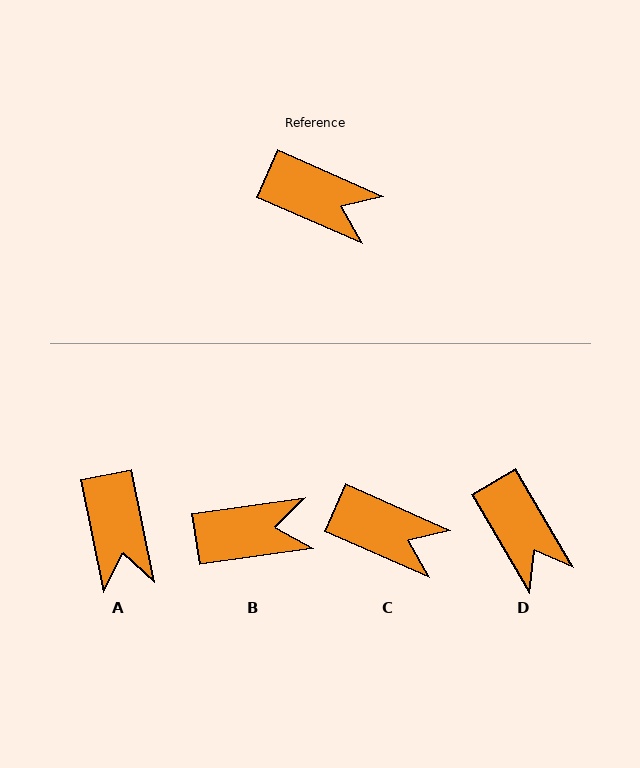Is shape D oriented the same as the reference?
No, it is off by about 36 degrees.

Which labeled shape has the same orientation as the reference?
C.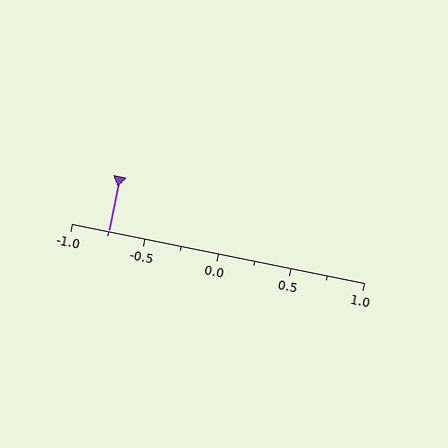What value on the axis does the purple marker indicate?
The marker indicates approximately -0.75.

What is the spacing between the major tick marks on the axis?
The major ticks are spaced 0.5 apart.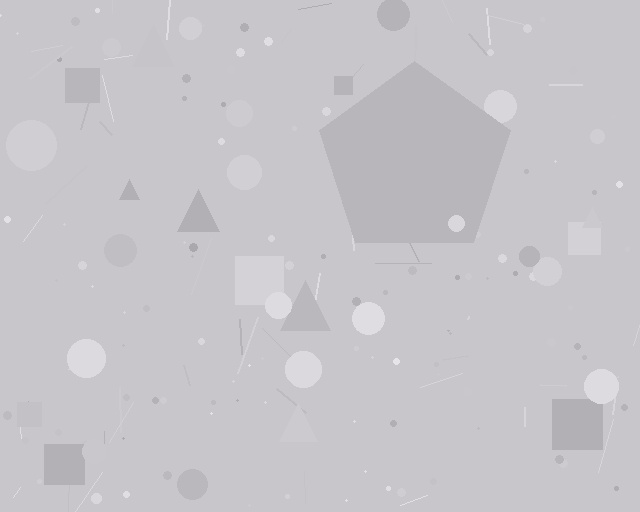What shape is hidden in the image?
A pentagon is hidden in the image.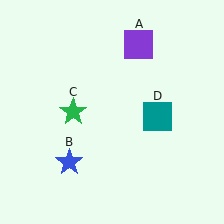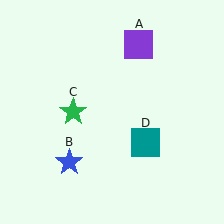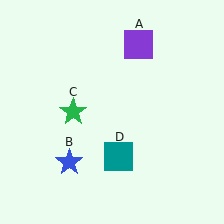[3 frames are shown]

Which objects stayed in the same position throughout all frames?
Purple square (object A) and blue star (object B) and green star (object C) remained stationary.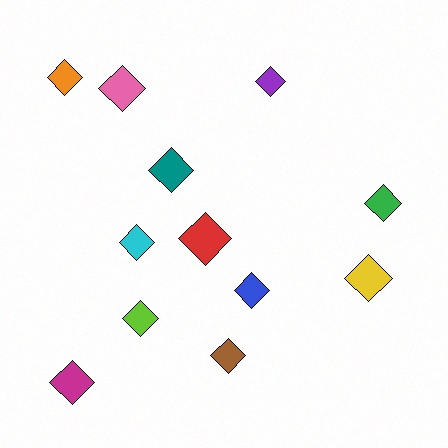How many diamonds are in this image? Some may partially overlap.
There are 12 diamonds.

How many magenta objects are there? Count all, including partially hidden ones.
There is 1 magenta object.